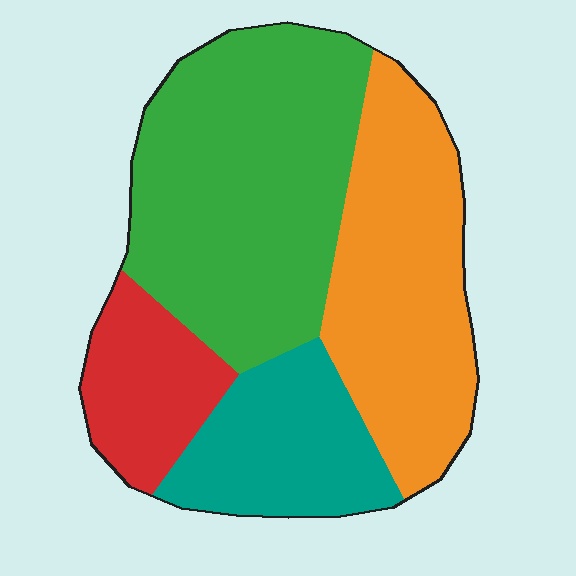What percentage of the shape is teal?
Teal takes up about one sixth (1/6) of the shape.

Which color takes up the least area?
Red, at roughly 15%.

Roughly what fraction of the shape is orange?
Orange covers around 30% of the shape.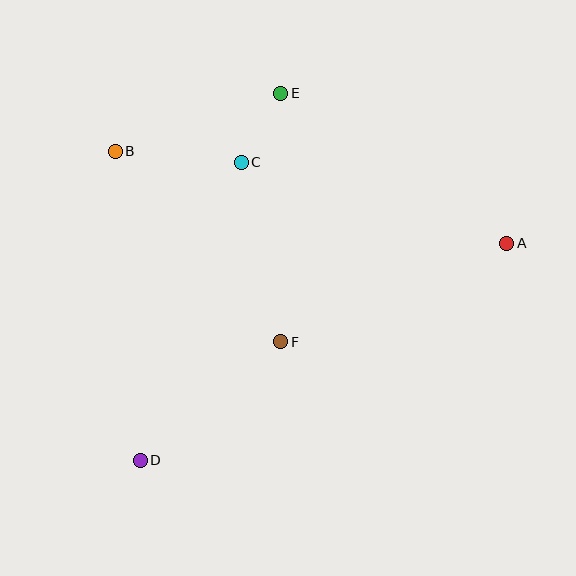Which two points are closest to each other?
Points C and E are closest to each other.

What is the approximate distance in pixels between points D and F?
The distance between D and F is approximately 184 pixels.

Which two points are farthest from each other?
Points A and D are farthest from each other.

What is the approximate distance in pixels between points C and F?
The distance between C and F is approximately 184 pixels.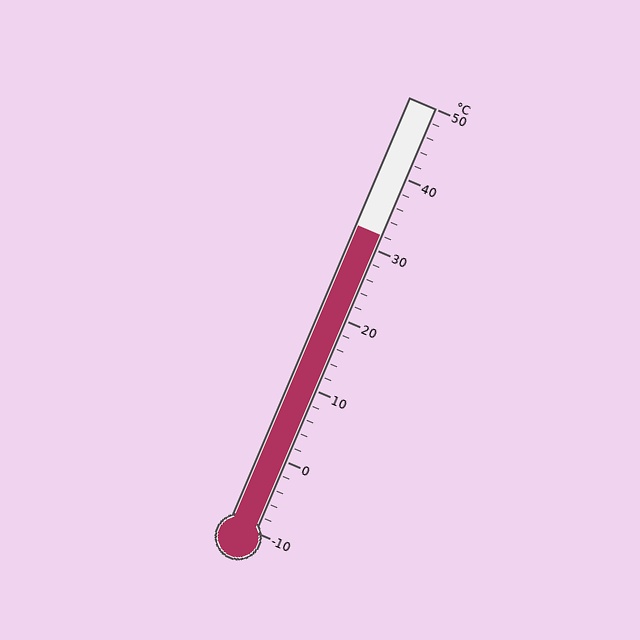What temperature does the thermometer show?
The thermometer shows approximately 32°C.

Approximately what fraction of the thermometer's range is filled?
The thermometer is filled to approximately 70% of its range.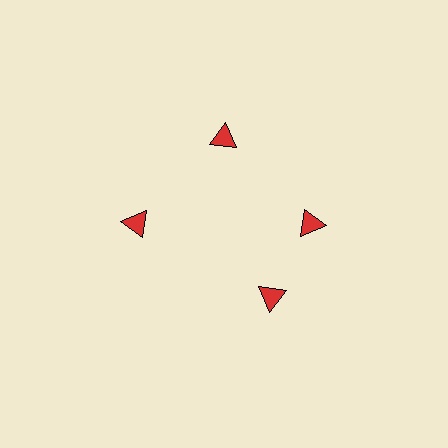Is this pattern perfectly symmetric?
No. The 4 red triangles are arranged in a ring, but one element near the 6 o'clock position is rotated out of alignment along the ring, breaking the 4-fold rotational symmetry.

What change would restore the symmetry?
The symmetry would be restored by rotating it back into even spacing with its neighbors so that all 4 triangles sit at equal angles and equal distance from the center.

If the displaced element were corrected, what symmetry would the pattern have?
It would have 4-fold rotational symmetry — the pattern would map onto itself every 90 degrees.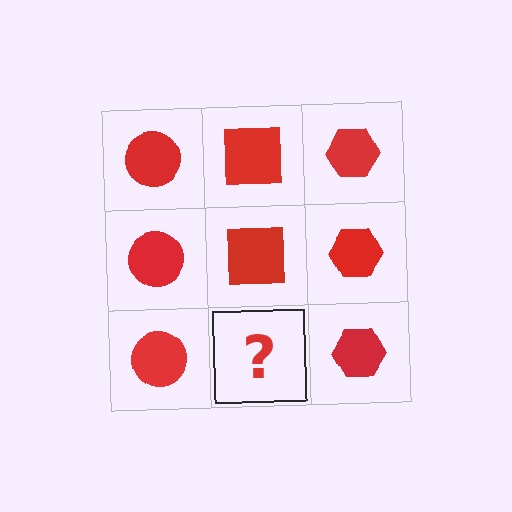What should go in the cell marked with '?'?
The missing cell should contain a red square.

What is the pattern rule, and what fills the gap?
The rule is that each column has a consistent shape. The gap should be filled with a red square.